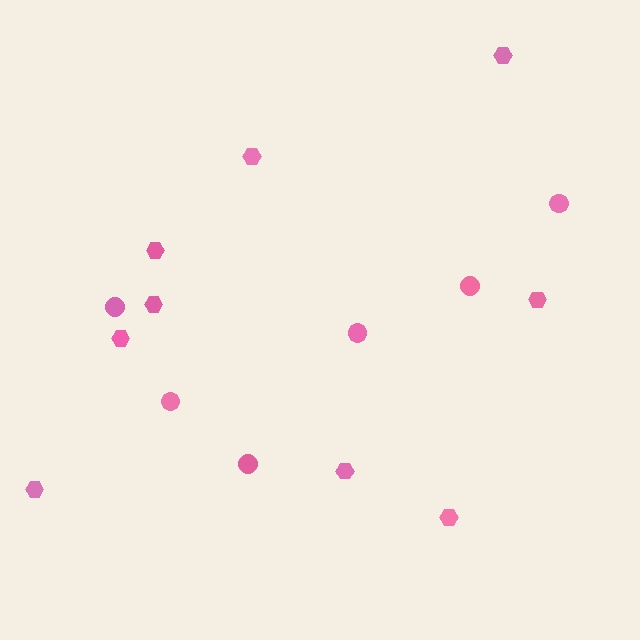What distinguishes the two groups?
There are 2 groups: one group of circles (6) and one group of hexagons (9).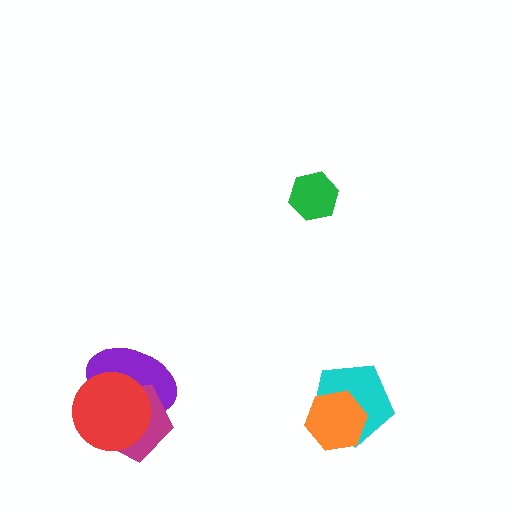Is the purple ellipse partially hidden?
Yes, it is partially covered by another shape.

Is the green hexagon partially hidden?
No, no other shape covers it.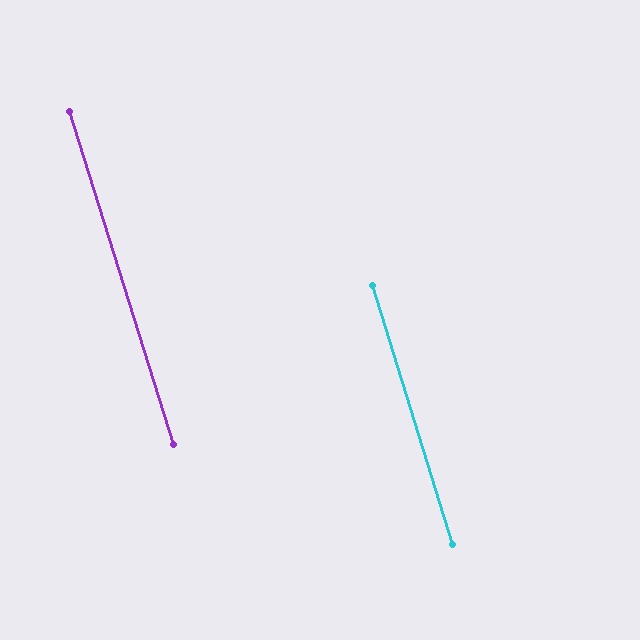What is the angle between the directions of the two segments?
Approximately 0 degrees.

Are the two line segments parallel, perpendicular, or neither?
Parallel — their directions differ by only 0.3°.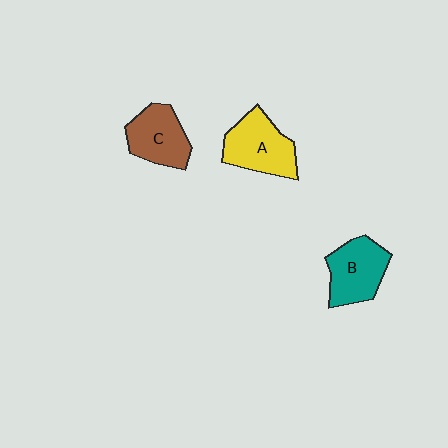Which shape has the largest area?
Shape A (yellow).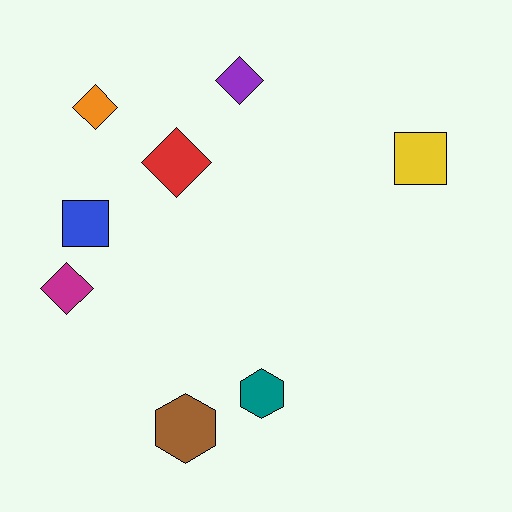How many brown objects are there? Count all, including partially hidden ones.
There is 1 brown object.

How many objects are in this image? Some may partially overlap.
There are 8 objects.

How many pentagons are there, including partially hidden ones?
There are no pentagons.